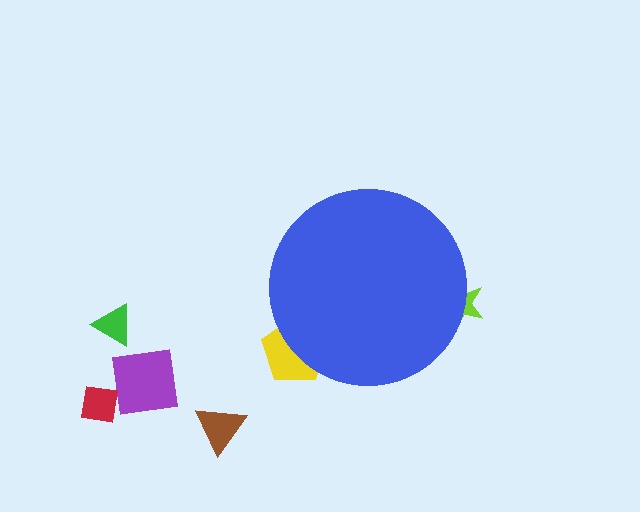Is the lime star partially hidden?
Yes, the lime star is partially hidden behind the blue circle.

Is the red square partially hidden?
No, the red square is fully visible.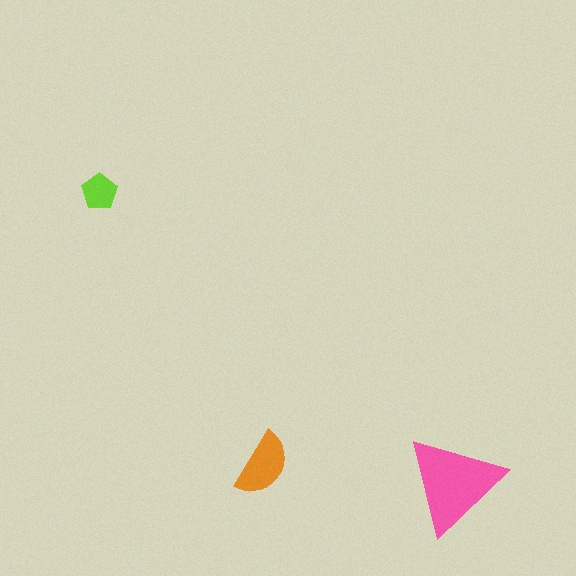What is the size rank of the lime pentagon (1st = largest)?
3rd.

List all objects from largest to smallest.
The pink triangle, the orange semicircle, the lime pentagon.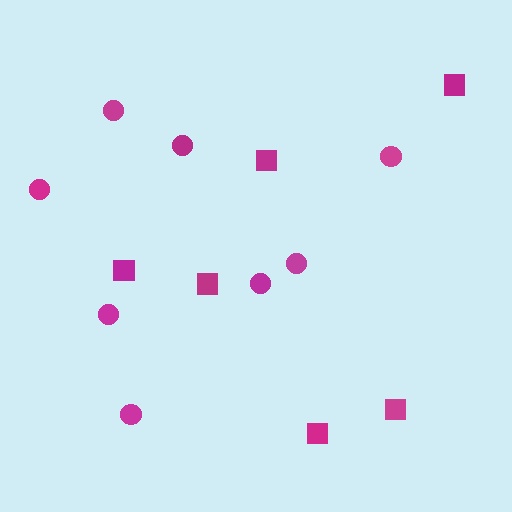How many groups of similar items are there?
There are 2 groups: one group of squares (6) and one group of circles (8).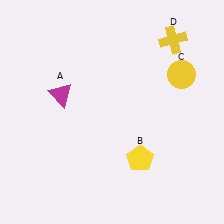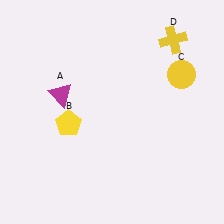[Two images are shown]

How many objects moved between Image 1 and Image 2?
1 object moved between the two images.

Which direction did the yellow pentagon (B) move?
The yellow pentagon (B) moved left.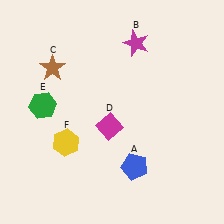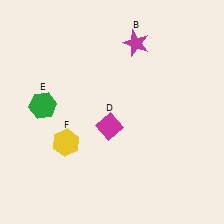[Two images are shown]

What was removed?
The brown star (C), the blue pentagon (A) were removed in Image 2.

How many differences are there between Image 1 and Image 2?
There are 2 differences between the two images.